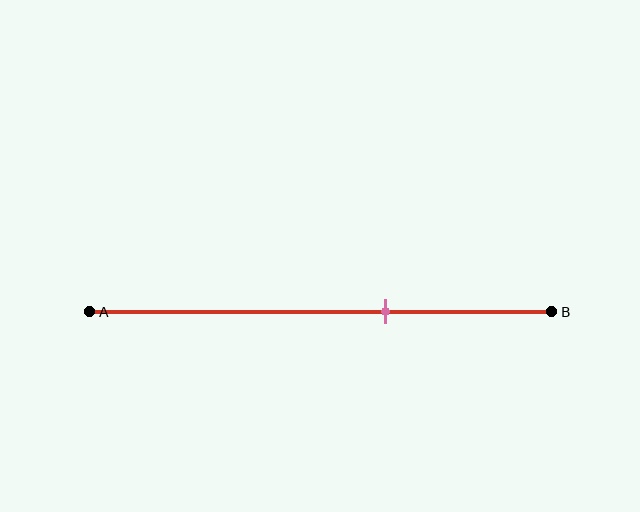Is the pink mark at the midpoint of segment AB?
No, the mark is at about 65% from A, not at the 50% midpoint.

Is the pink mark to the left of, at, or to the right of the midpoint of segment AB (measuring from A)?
The pink mark is to the right of the midpoint of segment AB.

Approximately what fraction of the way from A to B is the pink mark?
The pink mark is approximately 65% of the way from A to B.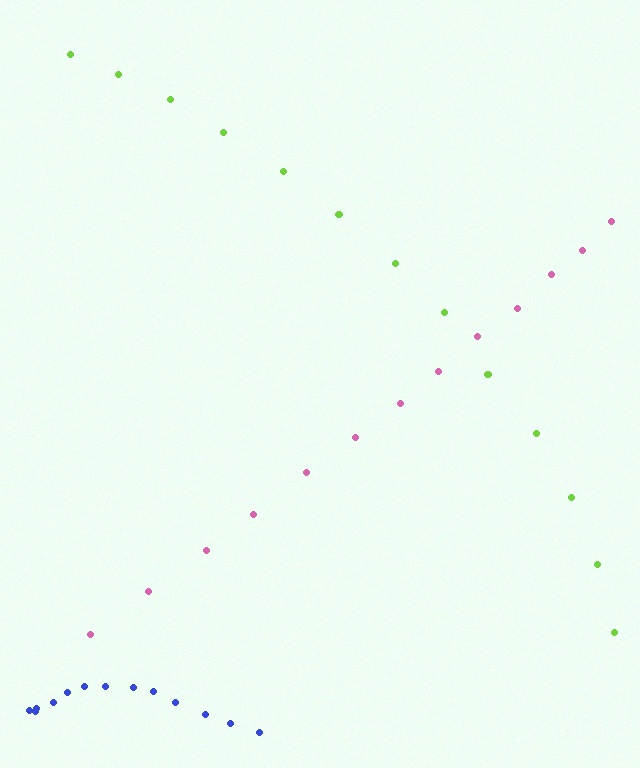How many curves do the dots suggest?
There are 3 distinct paths.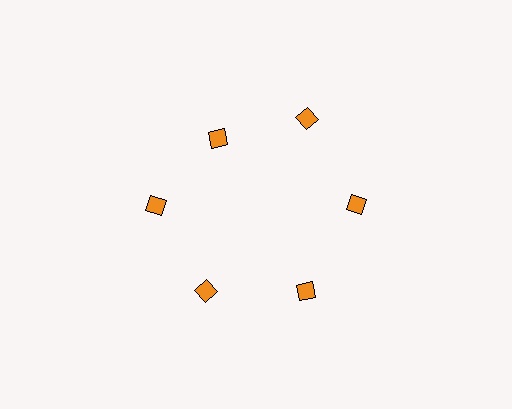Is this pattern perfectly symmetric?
No. The 6 orange diamonds are arranged in a ring, but one element near the 11 o'clock position is pulled inward toward the center, breaking the 6-fold rotational symmetry.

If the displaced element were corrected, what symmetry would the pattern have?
It would have 6-fold rotational symmetry — the pattern would map onto itself every 60 degrees.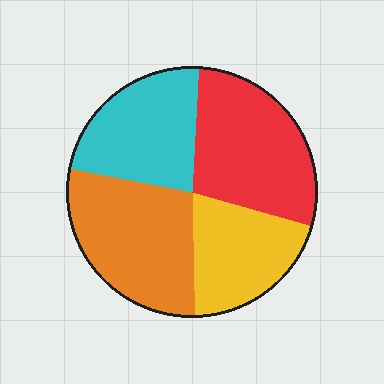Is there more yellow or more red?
Red.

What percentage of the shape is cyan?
Cyan covers around 25% of the shape.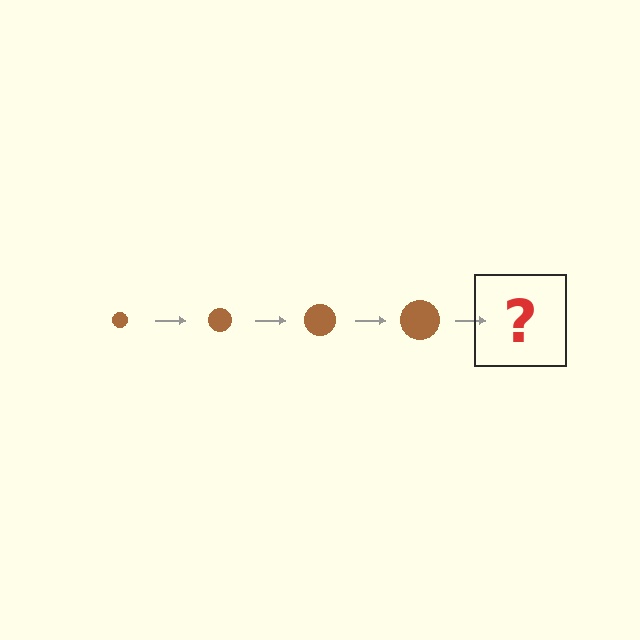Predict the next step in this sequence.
The next step is a brown circle, larger than the previous one.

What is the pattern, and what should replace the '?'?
The pattern is that the circle gets progressively larger each step. The '?' should be a brown circle, larger than the previous one.